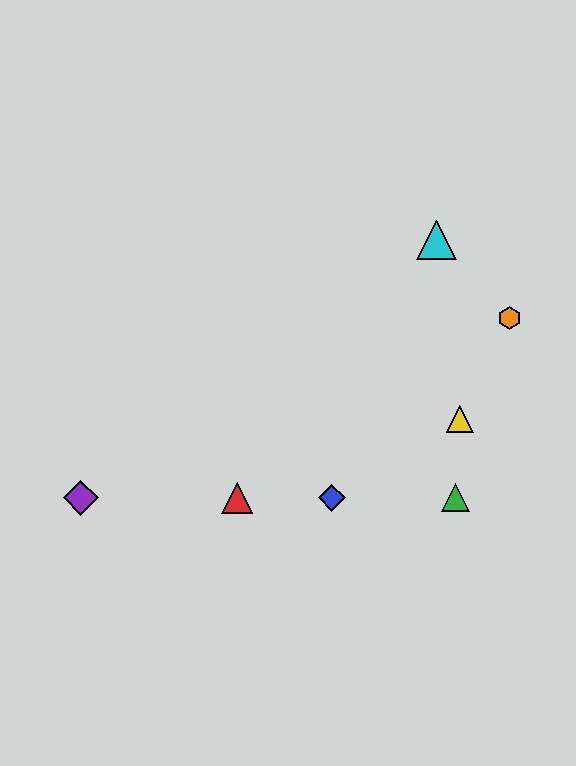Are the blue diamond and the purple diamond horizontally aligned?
Yes, both are at y≈498.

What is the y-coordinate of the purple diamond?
The purple diamond is at y≈498.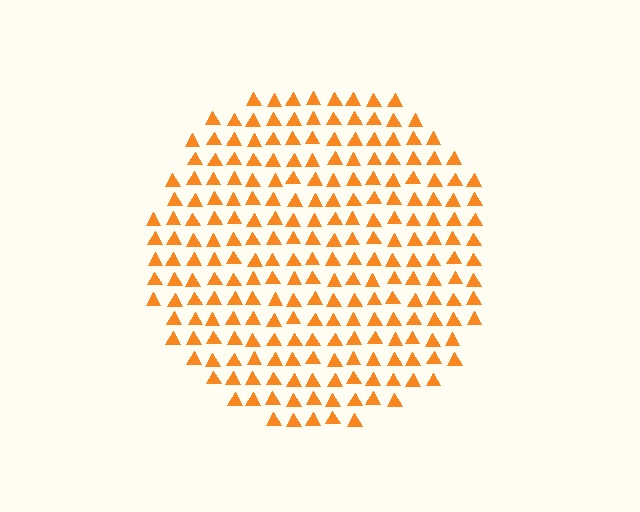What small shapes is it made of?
It is made of small triangles.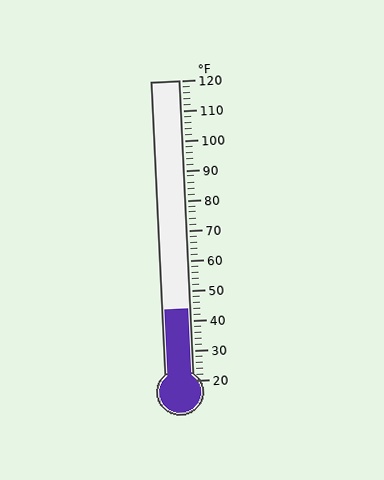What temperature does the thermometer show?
The thermometer shows approximately 44°F.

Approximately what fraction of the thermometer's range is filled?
The thermometer is filled to approximately 25% of its range.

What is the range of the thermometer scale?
The thermometer scale ranges from 20°F to 120°F.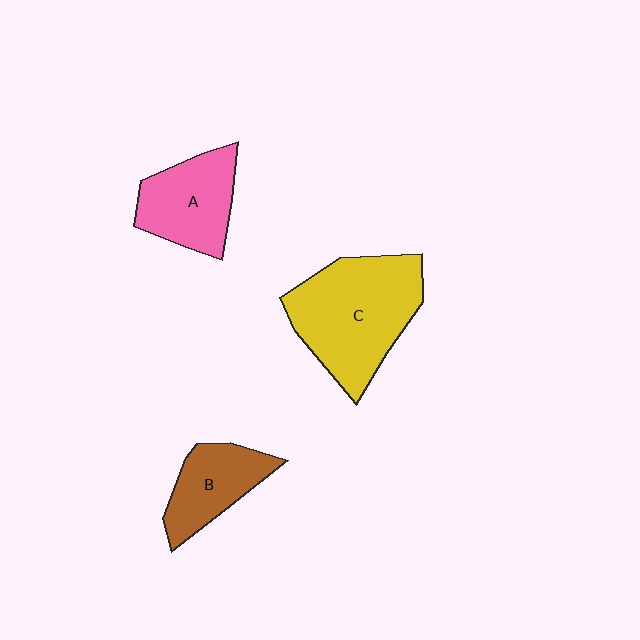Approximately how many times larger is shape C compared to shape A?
Approximately 1.6 times.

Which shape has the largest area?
Shape C (yellow).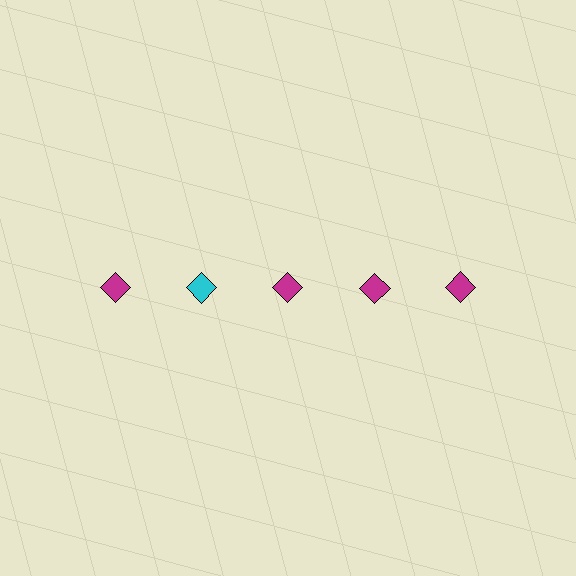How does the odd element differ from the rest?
It has a different color: cyan instead of magenta.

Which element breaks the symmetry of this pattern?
The cyan diamond in the top row, second from left column breaks the symmetry. All other shapes are magenta diamonds.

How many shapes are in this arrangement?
There are 5 shapes arranged in a grid pattern.